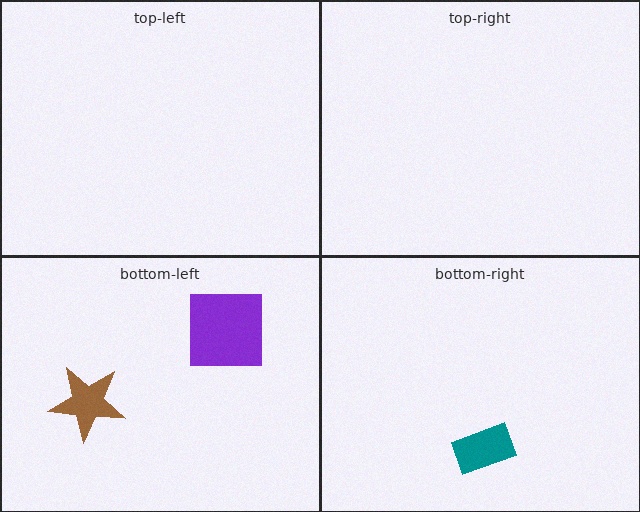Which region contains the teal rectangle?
The bottom-right region.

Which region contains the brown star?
The bottom-left region.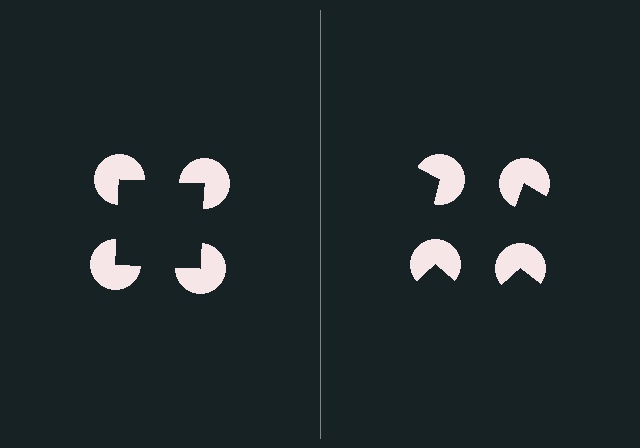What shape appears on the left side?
An illusory square.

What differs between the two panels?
The pac-man discs are positioned identically on both sides; only the wedge orientations differ. On the left they align to a square; on the right they are misaligned.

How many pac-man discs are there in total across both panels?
8 — 4 on each side.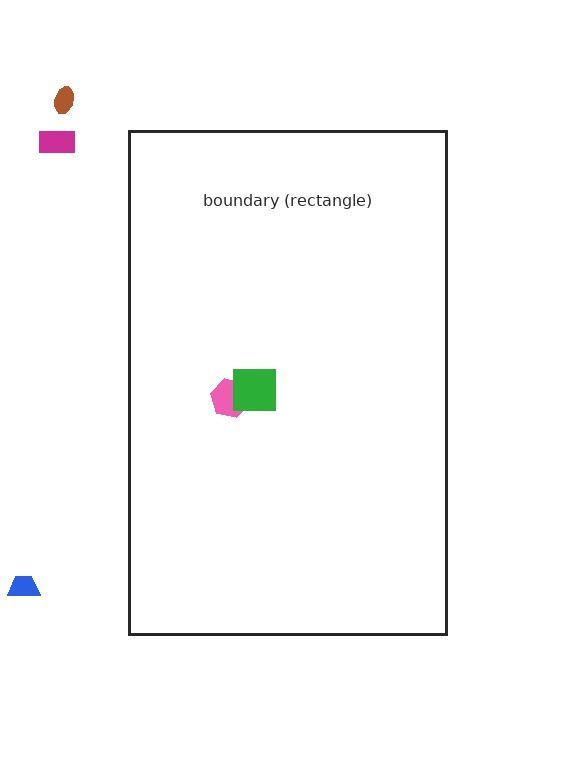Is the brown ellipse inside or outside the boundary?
Outside.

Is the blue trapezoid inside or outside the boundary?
Outside.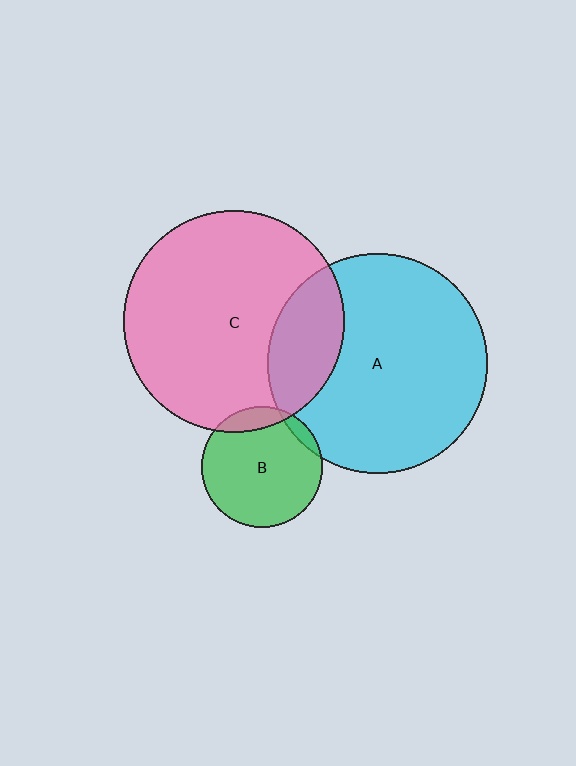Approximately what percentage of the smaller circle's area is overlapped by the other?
Approximately 5%.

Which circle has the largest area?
Circle C (pink).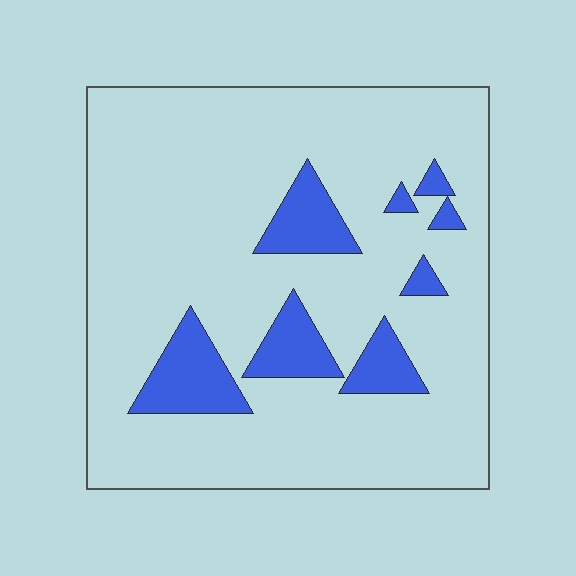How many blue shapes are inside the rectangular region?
8.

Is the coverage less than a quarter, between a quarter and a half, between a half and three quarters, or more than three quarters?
Less than a quarter.